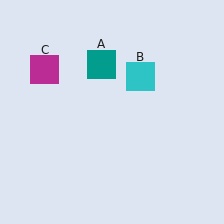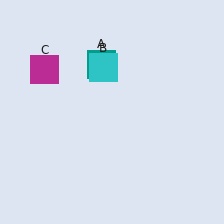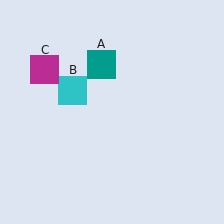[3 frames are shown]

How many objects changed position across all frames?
1 object changed position: cyan square (object B).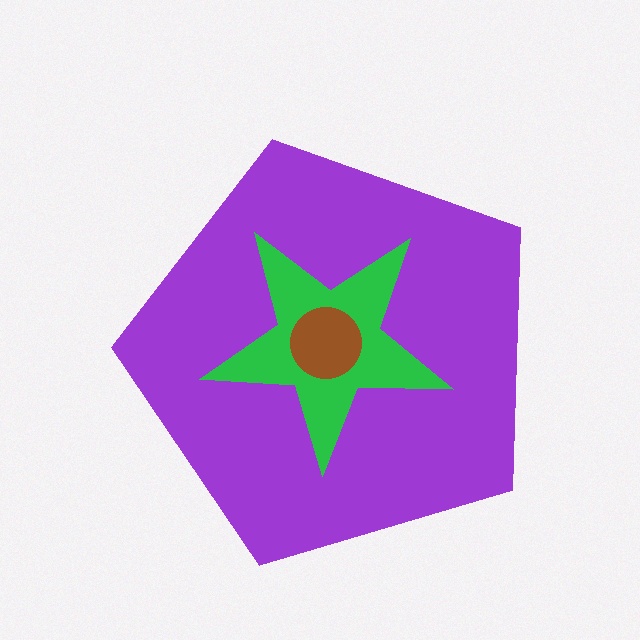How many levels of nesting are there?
3.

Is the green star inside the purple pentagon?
Yes.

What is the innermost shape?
The brown circle.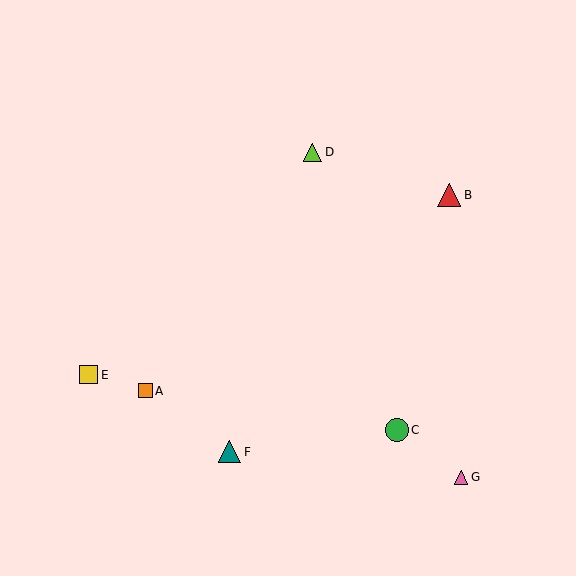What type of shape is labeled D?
Shape D is a lime triangle.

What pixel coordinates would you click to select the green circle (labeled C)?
Click at (397, 430) to select the green circle C.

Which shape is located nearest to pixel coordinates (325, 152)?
The lime triangle (labeled D) at (313, 152) is nearest to that location.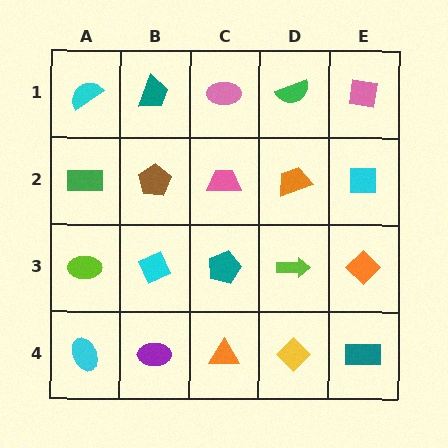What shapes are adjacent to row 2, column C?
A pink ellipse (row 1, column C), a teal pentagon (row 3, column C), a brown pentagon (row 2, column B), an orange trapezoid (row 2, column D).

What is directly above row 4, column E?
An orange diamond.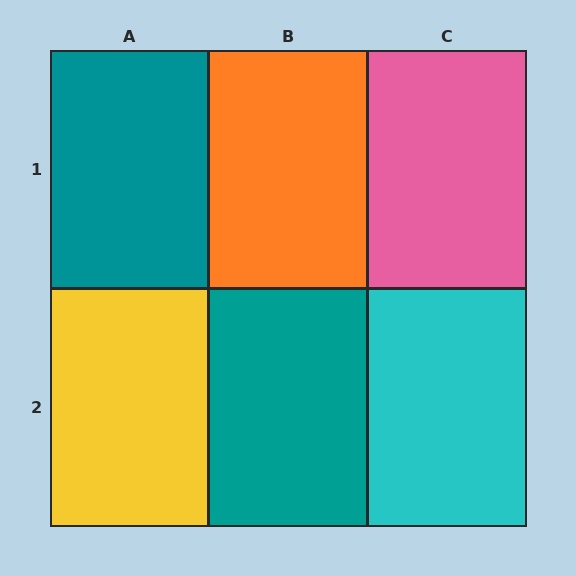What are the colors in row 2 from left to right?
Yellow, teal, cyan.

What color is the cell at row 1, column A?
Teal.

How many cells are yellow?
1 cell is yellow.